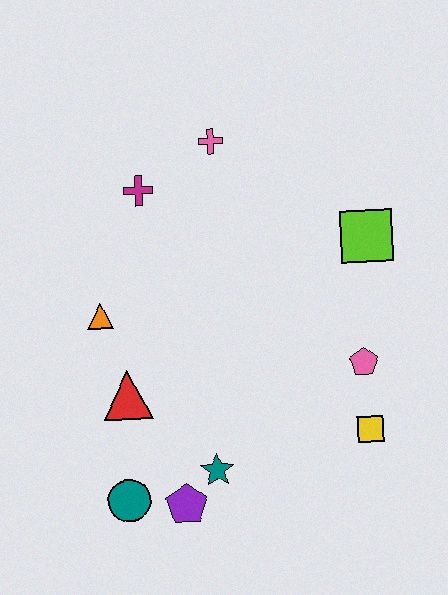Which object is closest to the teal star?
The purple pentagon is closest to the teal star.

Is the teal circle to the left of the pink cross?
Yes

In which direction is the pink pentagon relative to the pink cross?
The pink pentagon is below the pink cross.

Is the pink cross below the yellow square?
No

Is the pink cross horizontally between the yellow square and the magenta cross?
Yes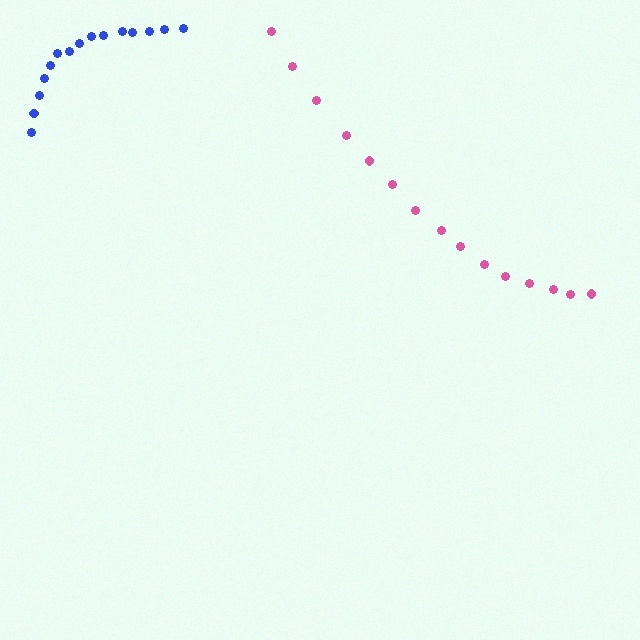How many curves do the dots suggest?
There are 2 distinct paths.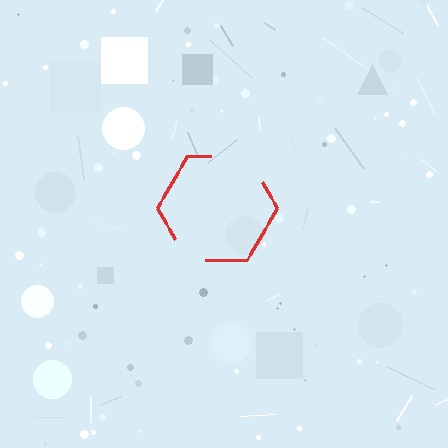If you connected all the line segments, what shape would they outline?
They would outline a hexagon.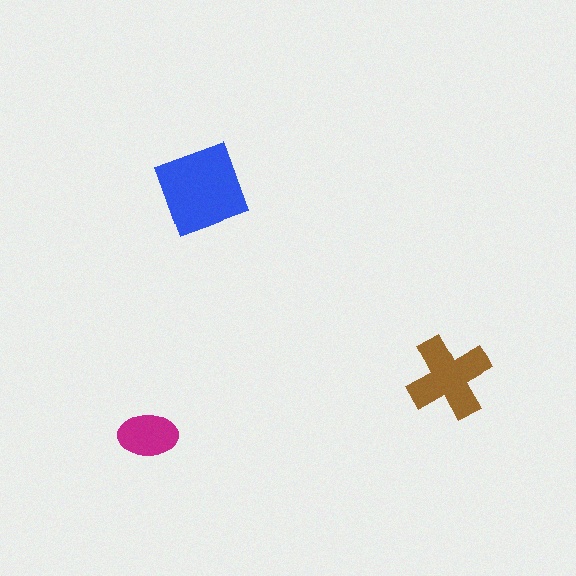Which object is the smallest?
The magenta ellipse.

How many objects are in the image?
There are 3 objects in the image.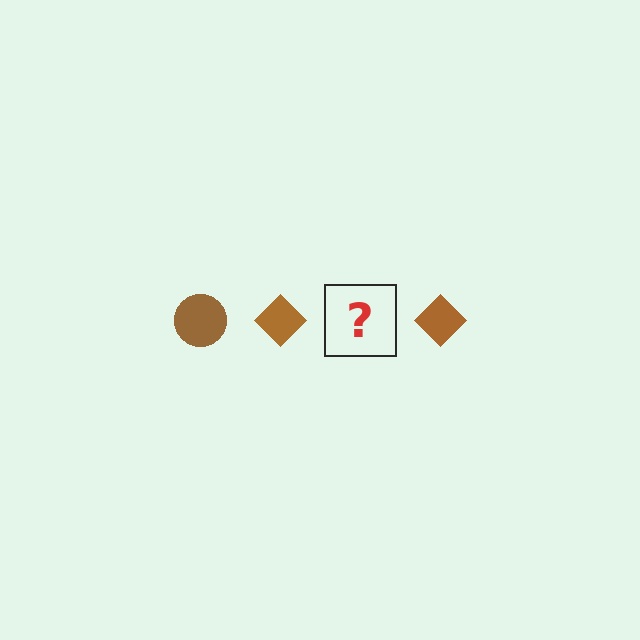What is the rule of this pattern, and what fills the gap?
The rule is that the pattern cycles through circle, diamond shapes in brown. The gap should be filled with a brown circle.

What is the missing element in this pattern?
The missing element is a brown circle.